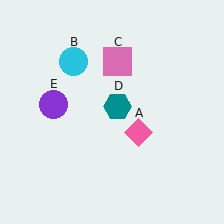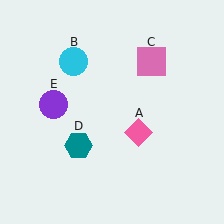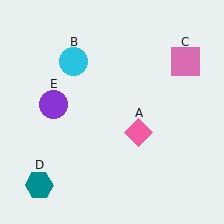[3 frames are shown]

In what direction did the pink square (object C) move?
The pink square (object C) moved right.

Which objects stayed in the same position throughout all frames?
Pink diamond (object A) and cyan circle (object B) and purple circle (object E) remained stationary.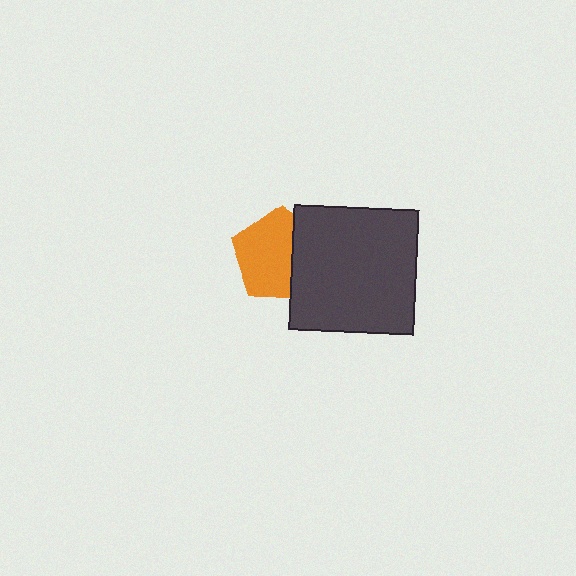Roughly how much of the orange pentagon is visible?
Most of it is visible (roughly 66%).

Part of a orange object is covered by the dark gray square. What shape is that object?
It is a pentagon.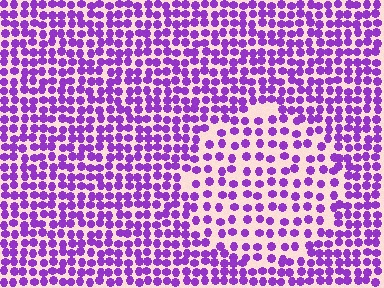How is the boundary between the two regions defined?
The boundary is defined by a change in element density (approximately 1.7x ratio). All elements are the same color, size, and shape.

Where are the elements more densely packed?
The elements are more densely packed outside the circle boundary.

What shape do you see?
I see a circle.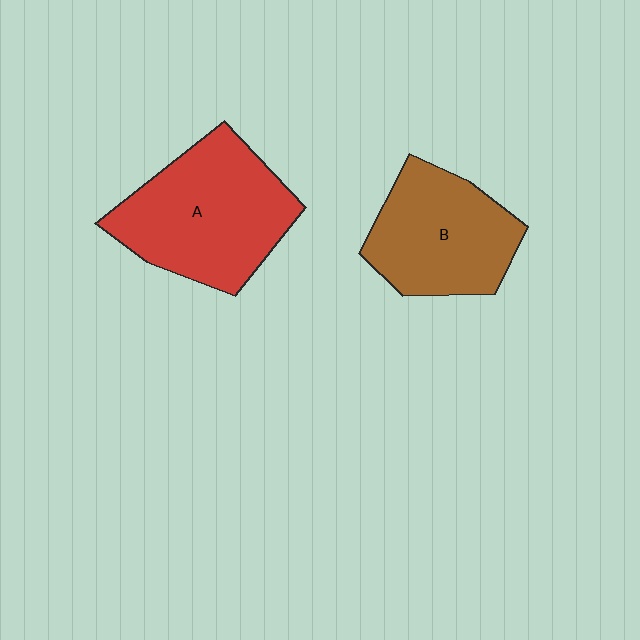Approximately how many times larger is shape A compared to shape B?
Approximately 1.2 times.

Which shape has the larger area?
Shape A (red).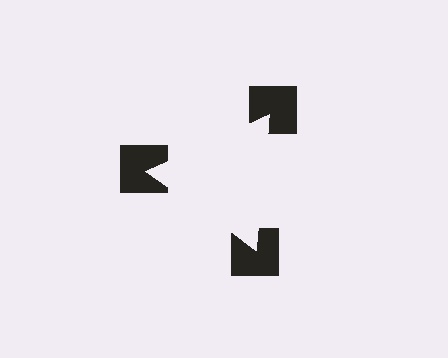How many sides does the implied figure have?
3 sides.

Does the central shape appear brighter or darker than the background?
It typically appears slightly brighter than the background, even though no actual brightness change is drawn.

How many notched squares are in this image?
There are 3 — one at each vertex of the illusory triangle.